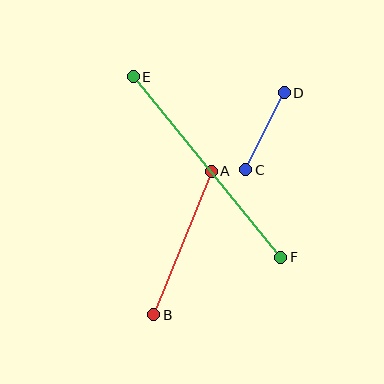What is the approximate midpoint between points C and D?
The midpoint is at approximately (265, 131) pixels.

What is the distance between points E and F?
The distance is approximately 233 pixels.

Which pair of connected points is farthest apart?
Points E and F are farthest apart.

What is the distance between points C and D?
The distance is approximately 86 pixels.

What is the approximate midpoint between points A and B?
The midpoint is at approximately (183, 243) pixels.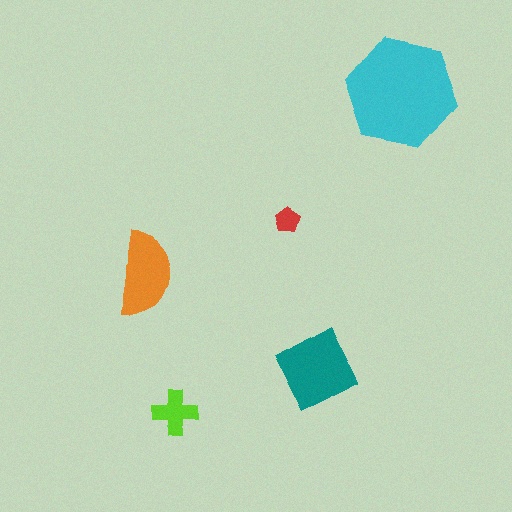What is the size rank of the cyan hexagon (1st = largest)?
1st.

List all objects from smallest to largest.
The red pentagon, the lime cross, the orange semicircle, the teal diamond, the cyan hexagon.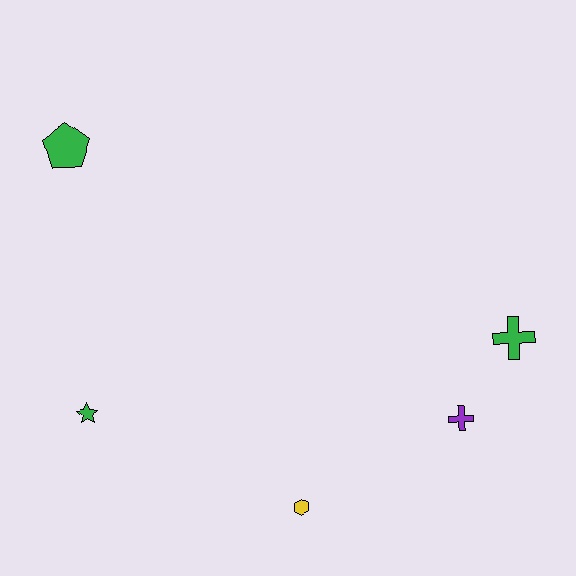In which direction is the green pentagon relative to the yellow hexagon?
The green pentagon is above the yellow hexagon.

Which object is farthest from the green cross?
The green pentagon is farthest from the green cross.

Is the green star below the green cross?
Yes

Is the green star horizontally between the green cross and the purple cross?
No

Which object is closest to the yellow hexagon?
The purple cross is closest to the yellow hexagon.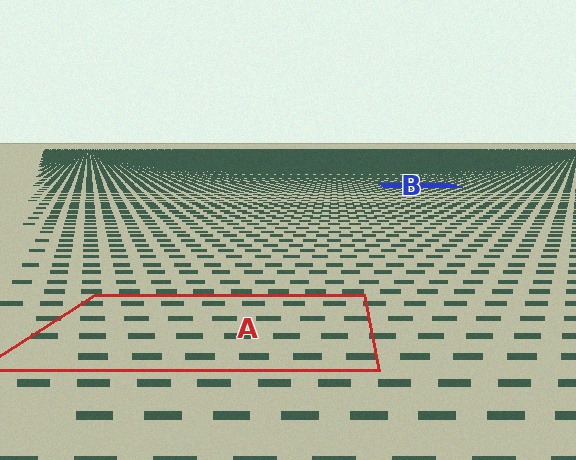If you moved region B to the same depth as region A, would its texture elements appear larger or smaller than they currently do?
They would appear larger. At a closer depth, the same texture elements are projected at a bigger on-screen size.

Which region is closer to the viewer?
Region A is closer. The texture elements there are larger and more spread out.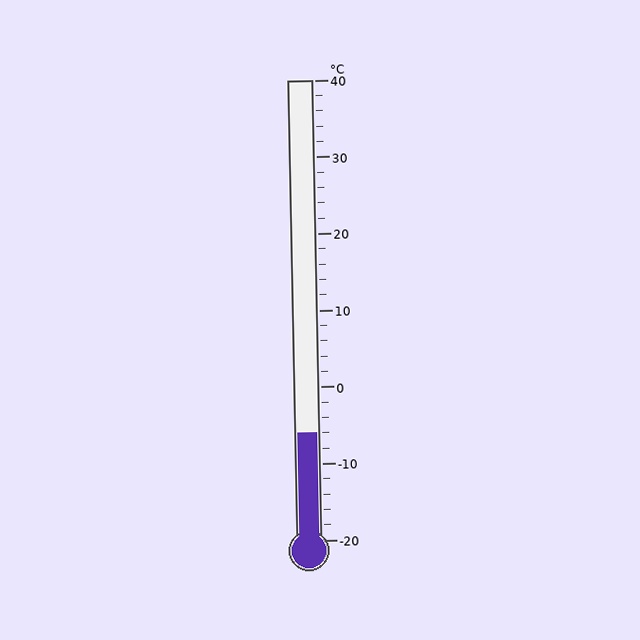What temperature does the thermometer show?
The thermometer shows approximately -6°C.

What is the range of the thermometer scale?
The thermometer scale ranges from -20°C to 40°C.